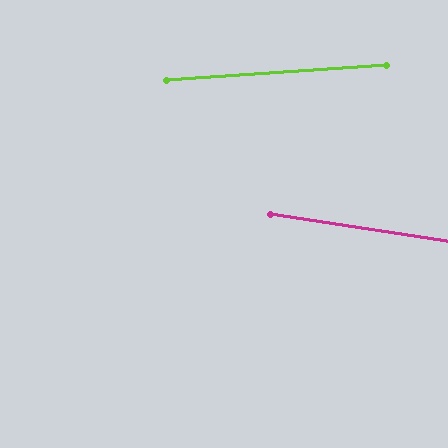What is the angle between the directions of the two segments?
Approximately 13 degrees.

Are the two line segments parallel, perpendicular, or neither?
Neither parallel nor perpendicular — they differ by about 13°.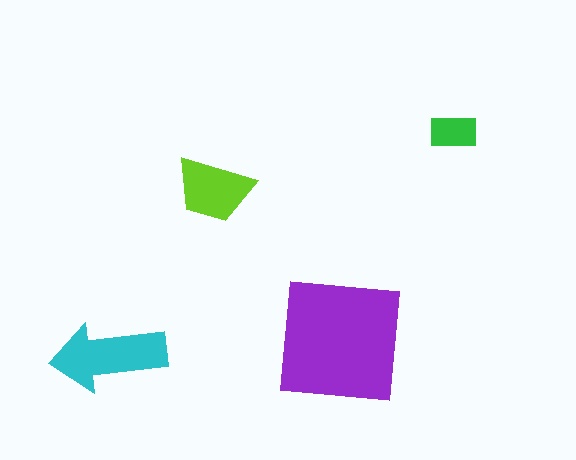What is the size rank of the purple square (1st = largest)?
1st.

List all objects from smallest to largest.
The green rectangle, the lime trapezoid, the cyan arrow, the purple square.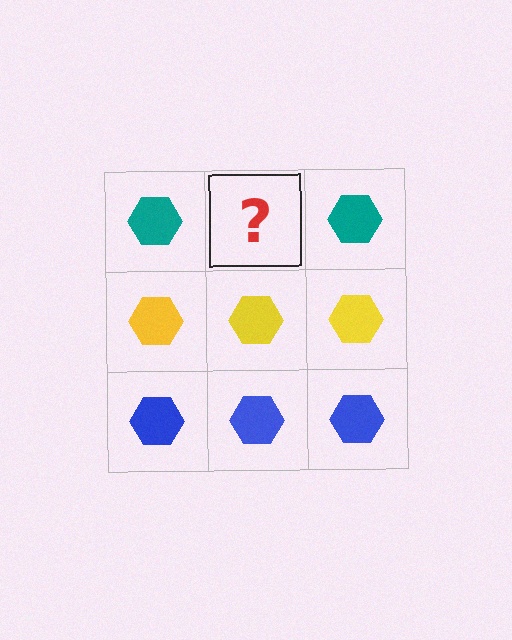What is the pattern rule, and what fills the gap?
The rule is that each row has a consistent color. The gap should be filled with a teal hexagon.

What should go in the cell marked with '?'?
The missing cell should contain a teal hexagon.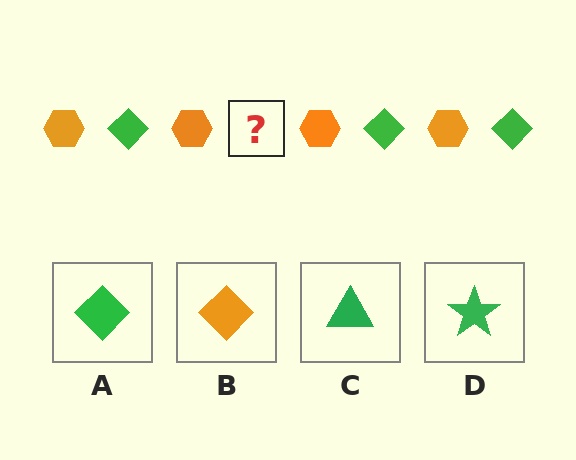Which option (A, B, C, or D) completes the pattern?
A.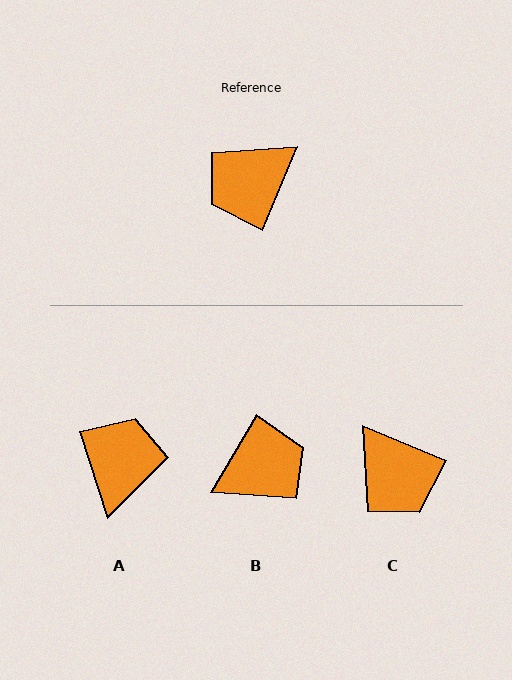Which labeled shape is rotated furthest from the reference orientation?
B, about 172 degrees away.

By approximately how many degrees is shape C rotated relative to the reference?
Approximately 90 degrees counter-clockwise.